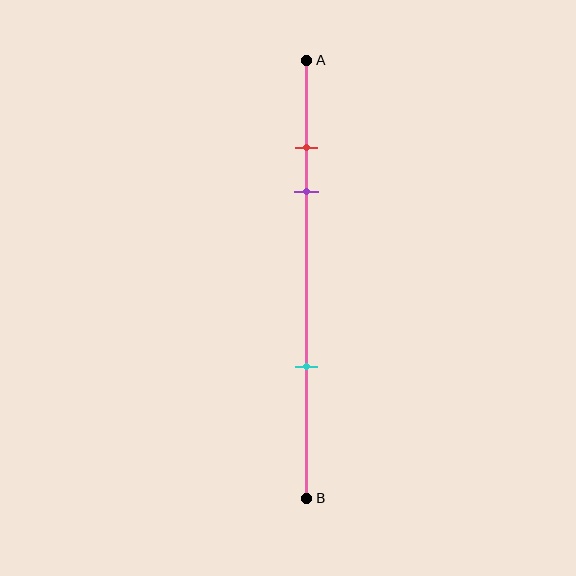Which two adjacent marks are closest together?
The red and purple marks are the closest adjacent pair.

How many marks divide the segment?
There are 3 marks dividing the segment.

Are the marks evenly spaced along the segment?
No, the marks are not evenly spaced.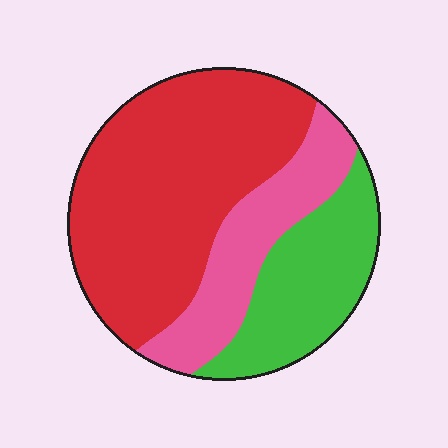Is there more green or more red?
Red.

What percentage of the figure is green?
Green covers roughly 25% of the figure.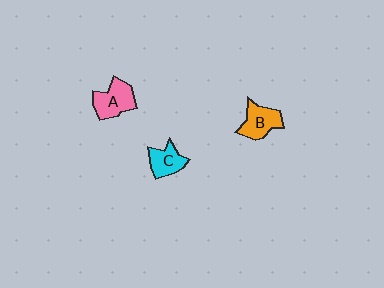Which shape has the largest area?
Shape A (pink).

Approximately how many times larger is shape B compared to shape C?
Approximately 1.2 times.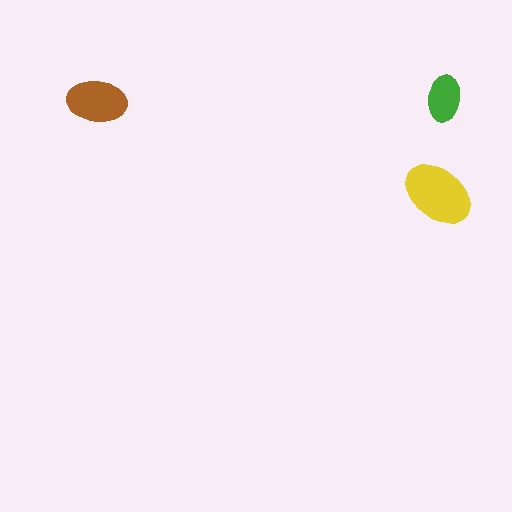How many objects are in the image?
There are 3 objects in the image.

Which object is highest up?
The green ellipse is topmost.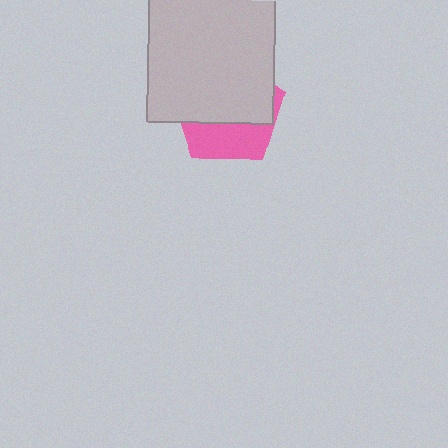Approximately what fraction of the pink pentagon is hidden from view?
Roughly 63% of the pink pentagon is hidden behind the light gray square.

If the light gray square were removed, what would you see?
You would see the complete pink pentagon.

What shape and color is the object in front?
The object in front is a light gray square.